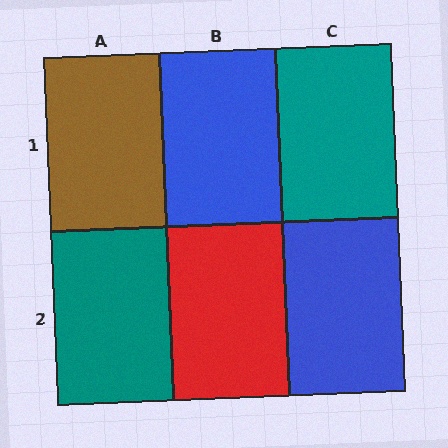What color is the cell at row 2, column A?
Teal.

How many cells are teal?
2 cells are teal.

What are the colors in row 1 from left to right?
Brown, blue, teal.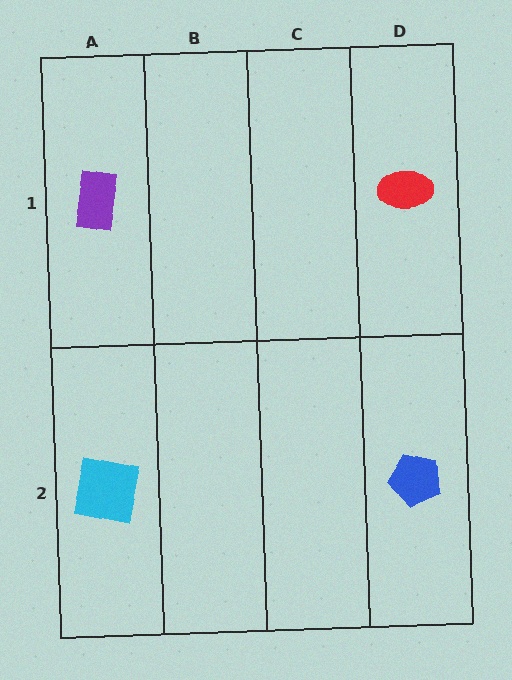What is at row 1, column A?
A purple rectangle.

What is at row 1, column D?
A red ellipse.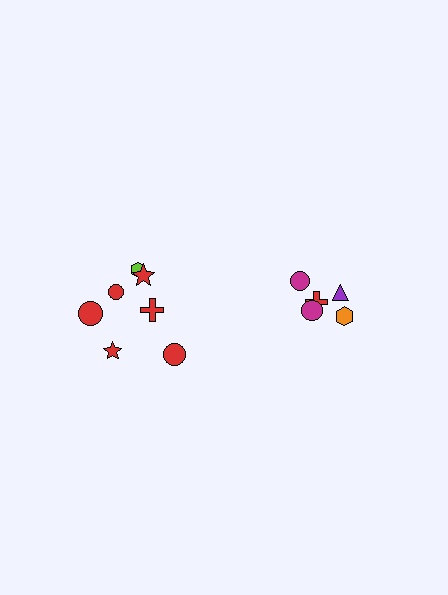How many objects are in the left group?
There are 7 objects.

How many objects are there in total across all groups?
There are 12 objects.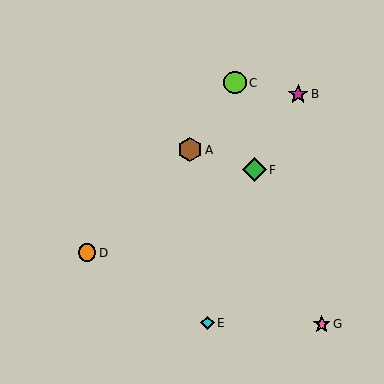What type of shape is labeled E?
Shape E is a cyan diamond.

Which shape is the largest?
The green diamond (labeled F) is the largest.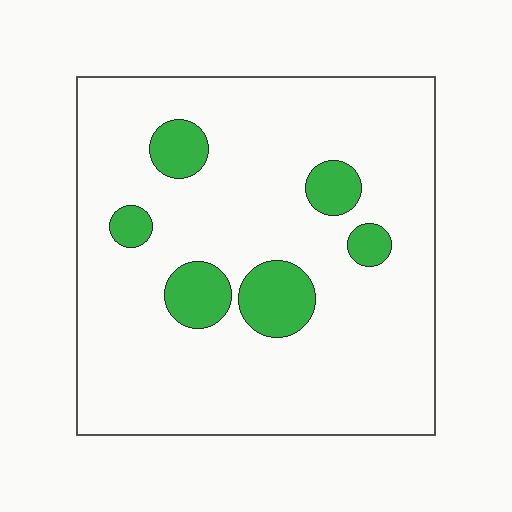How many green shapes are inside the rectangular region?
6.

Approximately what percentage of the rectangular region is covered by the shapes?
Approximately 15%.